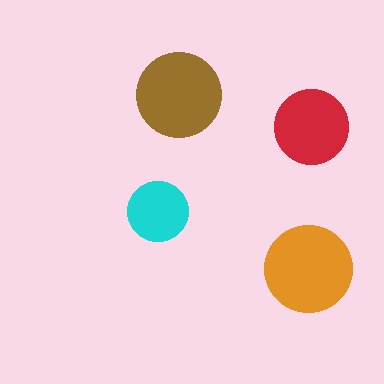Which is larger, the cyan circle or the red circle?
The red one.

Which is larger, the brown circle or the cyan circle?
The brown one.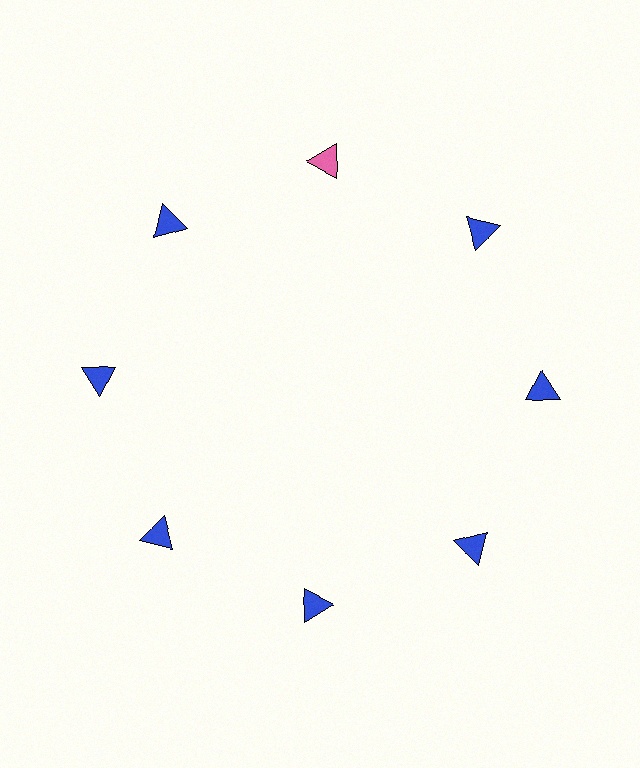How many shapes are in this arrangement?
There are 8 shapes arranged in a ring pattern.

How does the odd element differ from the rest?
It has a different color: pink instead of blue.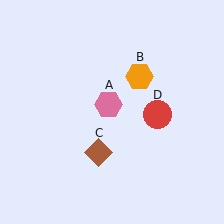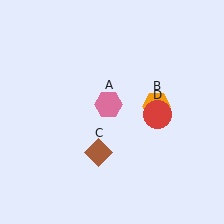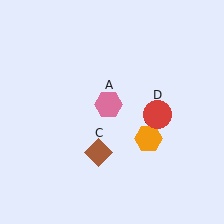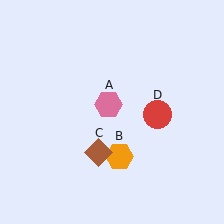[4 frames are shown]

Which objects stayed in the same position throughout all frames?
Pink hexagon (object A) and brown diamond (object C) and red circle (object D) remained stationary.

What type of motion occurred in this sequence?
The orange hexagon (object B) rotated clockwise around the center of the scene.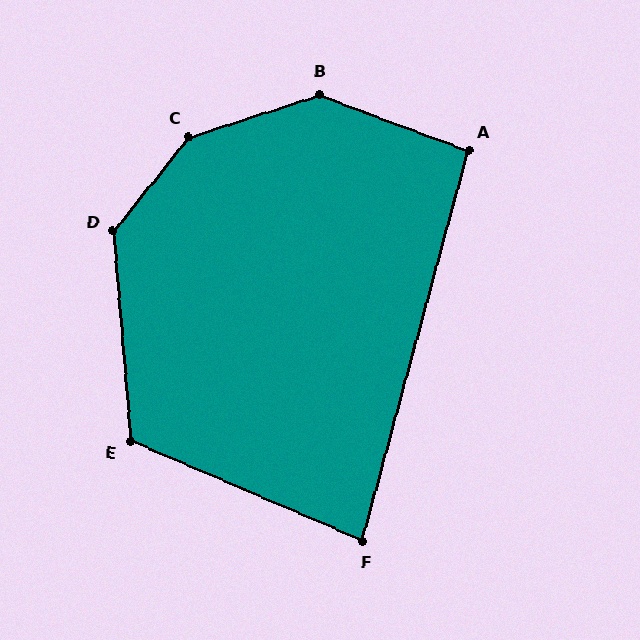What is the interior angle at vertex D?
Approximately 136 degrees (obtuse).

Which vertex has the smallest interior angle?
F, at approximately 82 degrees.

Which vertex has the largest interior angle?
C, at approximately 147 degrees.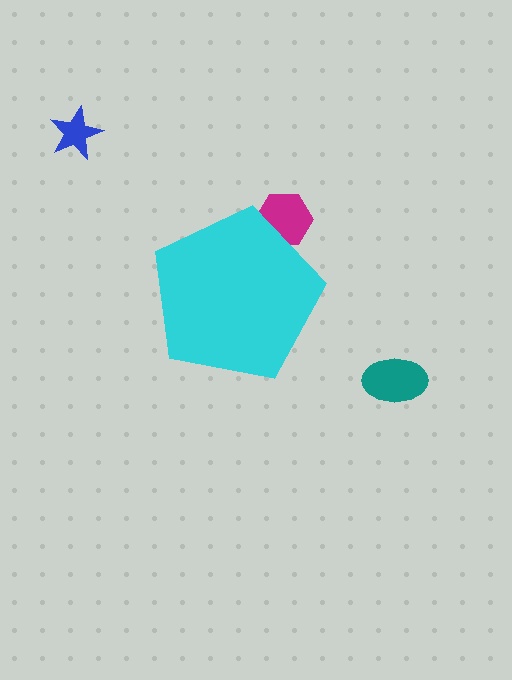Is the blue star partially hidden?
No, the blue star is fully visible.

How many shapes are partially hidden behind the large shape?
1 shape is partially hidden.